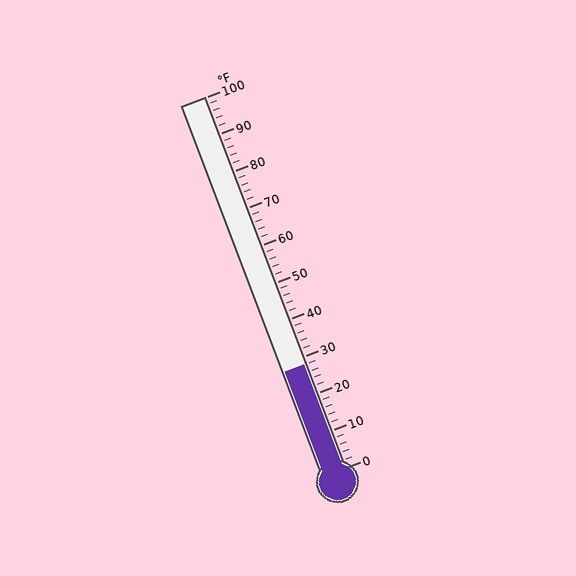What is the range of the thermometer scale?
The thermometer scale ranges from 0°F to 100°F.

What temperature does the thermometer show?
The thermometer shows approximately 28°F.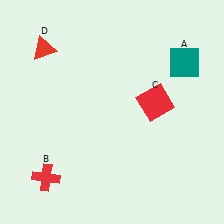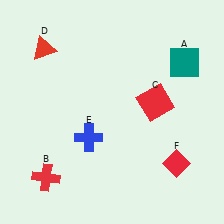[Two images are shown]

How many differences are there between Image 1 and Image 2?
There are 2 differences between the two images.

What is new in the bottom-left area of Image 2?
A blue cross (E) was added in the bottom-left area of Image 2.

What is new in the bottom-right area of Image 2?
A red diamond (F) was added in the bottom-right area of Image 2.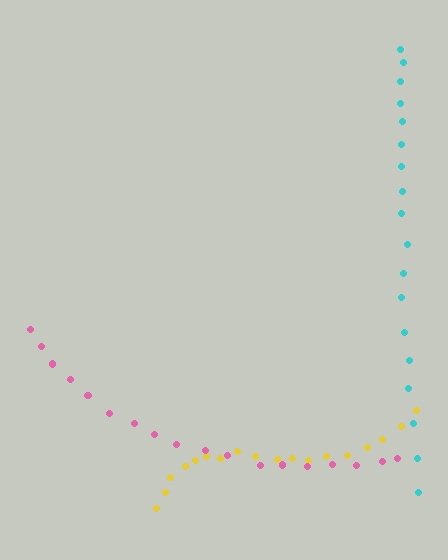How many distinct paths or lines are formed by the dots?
There are 3 distinct paths.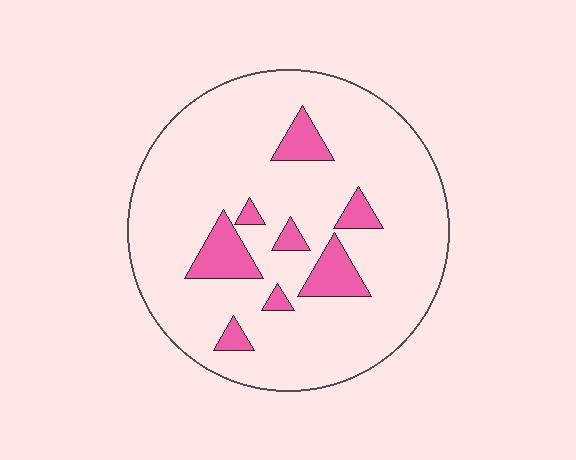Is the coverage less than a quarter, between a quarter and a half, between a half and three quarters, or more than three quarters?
Less than a quarter.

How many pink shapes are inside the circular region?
8.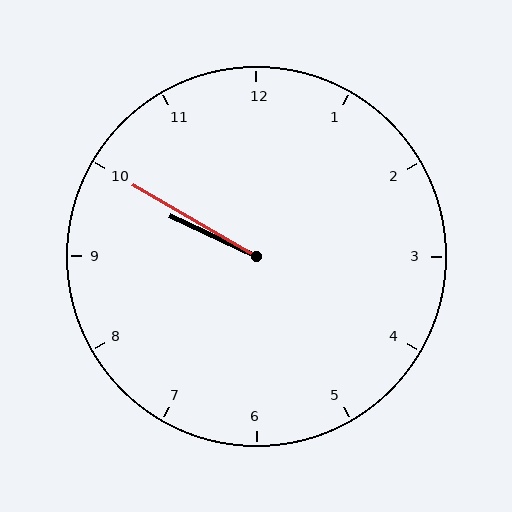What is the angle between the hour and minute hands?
Approximately 5 degrees.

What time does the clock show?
9:50.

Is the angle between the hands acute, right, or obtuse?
It is acute.